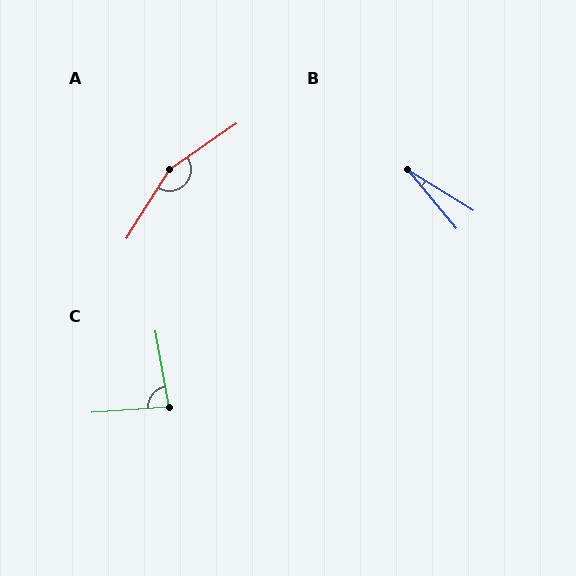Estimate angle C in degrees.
Approximately 84 degrees.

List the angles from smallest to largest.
B (19°), C (84°), A (157°).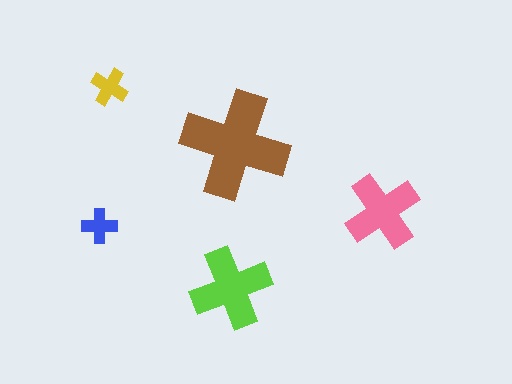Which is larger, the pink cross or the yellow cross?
The pink one.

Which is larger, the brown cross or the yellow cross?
The brown one.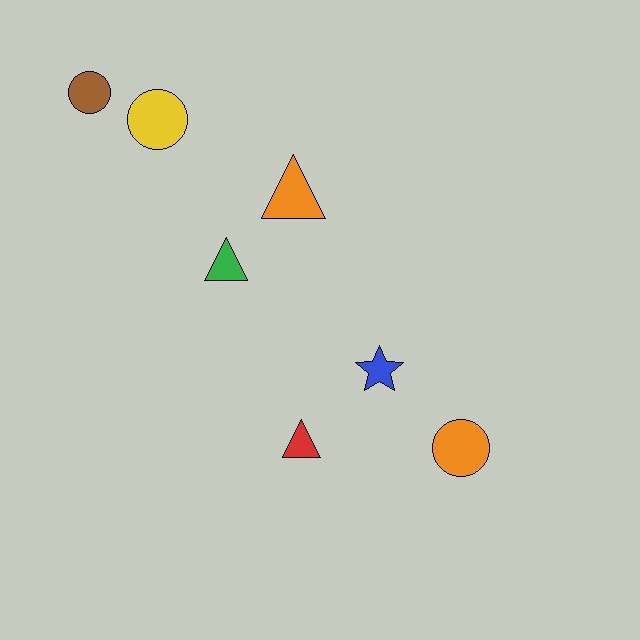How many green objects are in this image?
There is 1 green object.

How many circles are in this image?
There are 3 circles.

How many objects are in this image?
There are 7 objects.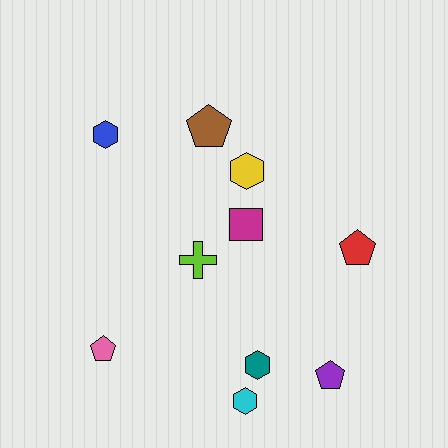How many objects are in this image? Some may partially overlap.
There are 10 objects.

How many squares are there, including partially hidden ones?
There is 1 square.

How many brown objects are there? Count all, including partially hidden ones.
There is 1 brown object.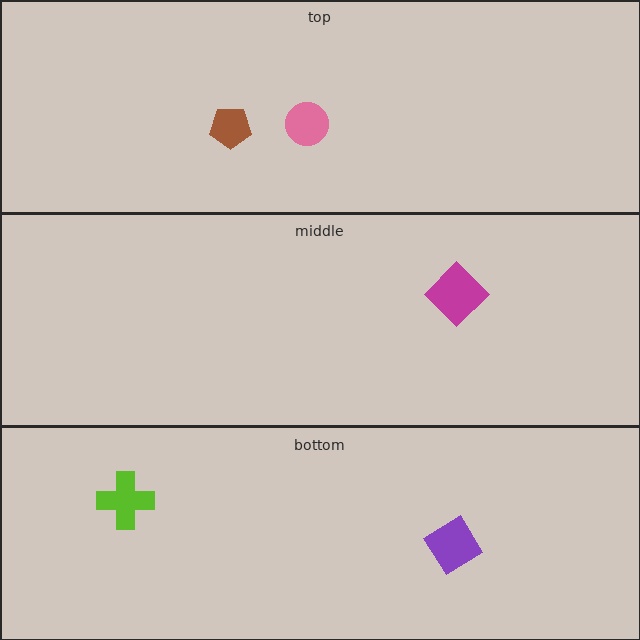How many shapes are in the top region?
2.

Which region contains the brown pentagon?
The top region.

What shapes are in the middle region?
The magenta diamond.